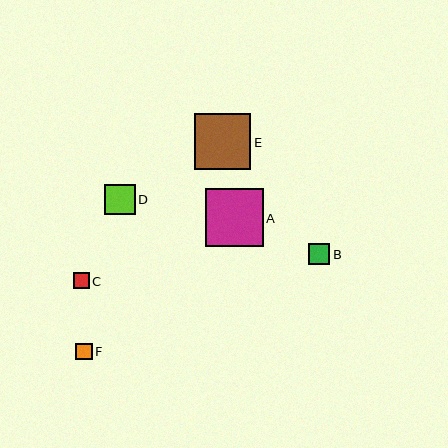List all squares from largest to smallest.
From largest to smallest: A, E, D, B, F, C.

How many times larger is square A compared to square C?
Square A is approximately 3.6 times the size of square C.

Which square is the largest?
Square A is the largest with a size of approximately 58 pixels.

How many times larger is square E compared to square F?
Square E is approximately 3.4 times the size of square F.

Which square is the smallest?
Square C is the smallest with a size of approximately 16 pixels.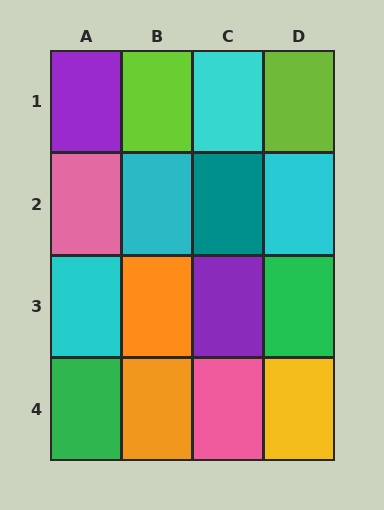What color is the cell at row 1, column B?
Lime.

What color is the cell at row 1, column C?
Cyan.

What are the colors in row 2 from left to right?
Pink, cyan, teal, cyan.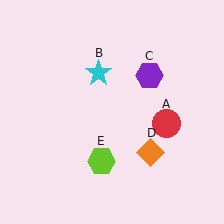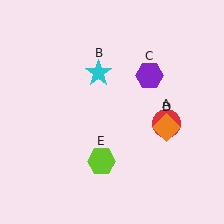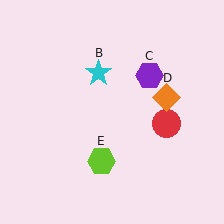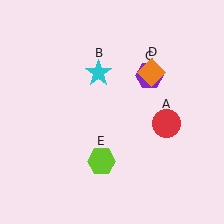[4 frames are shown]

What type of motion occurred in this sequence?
The orange diamond (object D) rotated counterclockwise around the center of the scene.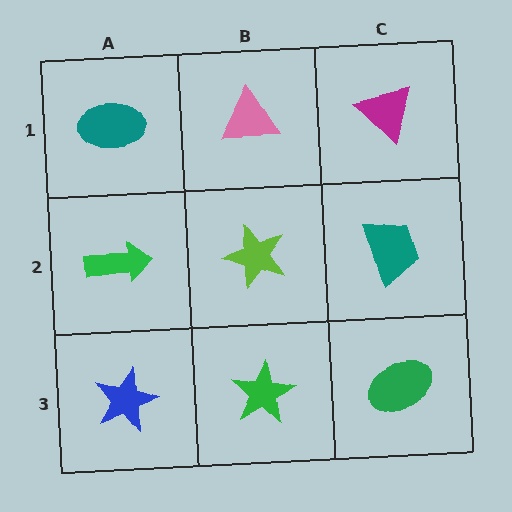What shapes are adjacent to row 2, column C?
A magenta triangle (row 1, column C), a green ellipse (row 3, column C), a lime star (row 2, column B).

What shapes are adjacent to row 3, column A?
A green arrow (row 2, column A), a green star (row 3, column B).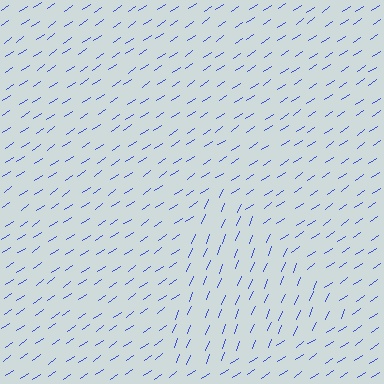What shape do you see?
I see a triangle.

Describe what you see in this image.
The image is filled with small blue line segments. A triangle region in the image has lines oriented differently from the surrounding lines, creating a visible texture boundary.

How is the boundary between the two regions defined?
The boundary is defined purely by a change in line orientation (approximately 33 degrees difference). All lines are the same color and thickness.